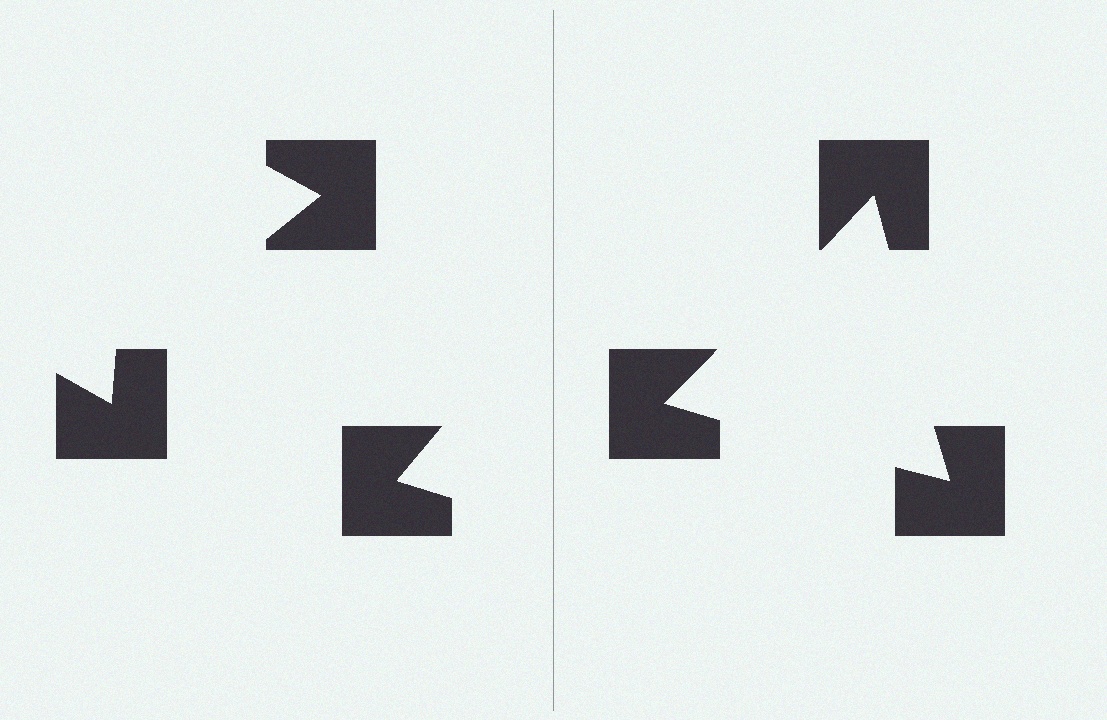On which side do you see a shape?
An illusory triangle appears on the right side. On the left side the wedge cuts are rotated, so no coherent shape forms.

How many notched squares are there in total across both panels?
6 — 3 on each side.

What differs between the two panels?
The notched squares are positioned identically on both sides; only the wedge orientations differ. On the right they align to a triangle; on the left they are misaligned.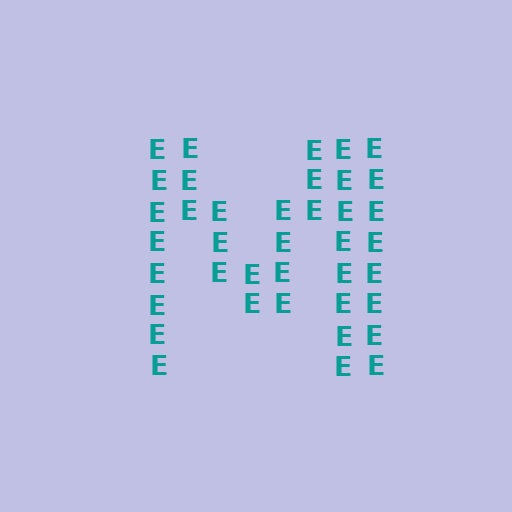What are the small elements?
The small elements are letter E's.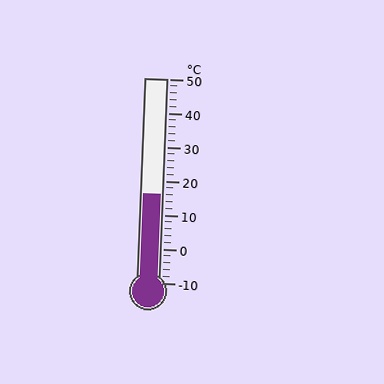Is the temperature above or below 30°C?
The temperature is below 30°C.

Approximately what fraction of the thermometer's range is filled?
The thermometer is filled to approximately 45% of its range.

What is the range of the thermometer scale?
The thermometer scale ranges from -10°C to 50°C.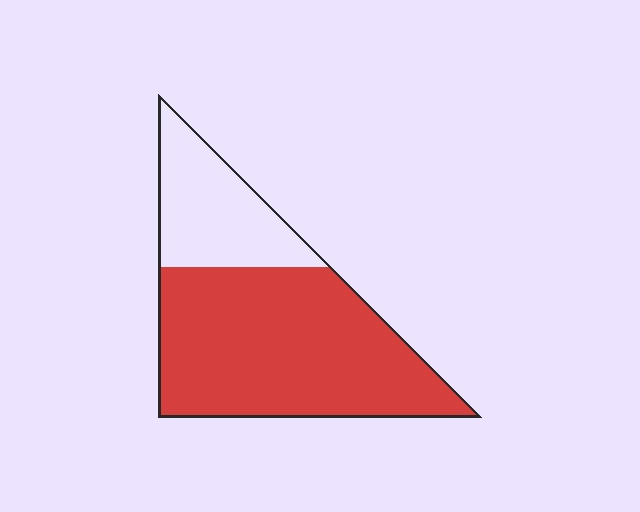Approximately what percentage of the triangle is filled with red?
Approximately 70%.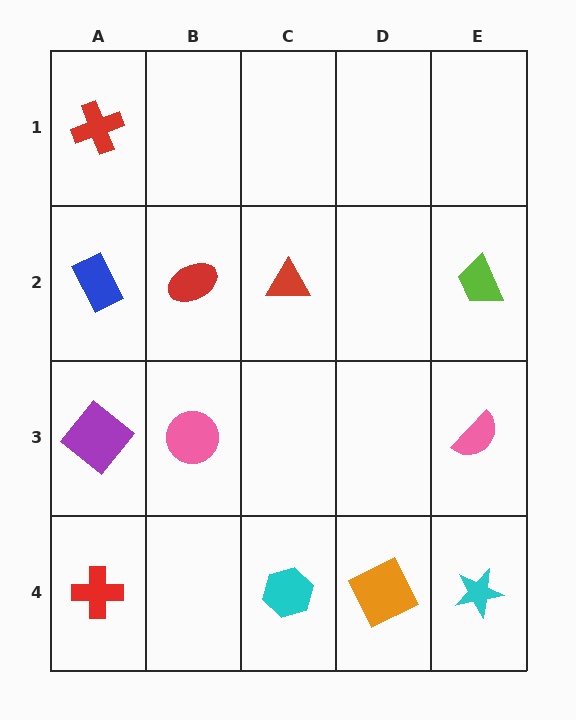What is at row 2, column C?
A red triangle.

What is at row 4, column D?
An orange square.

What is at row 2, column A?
A blue rectangle.